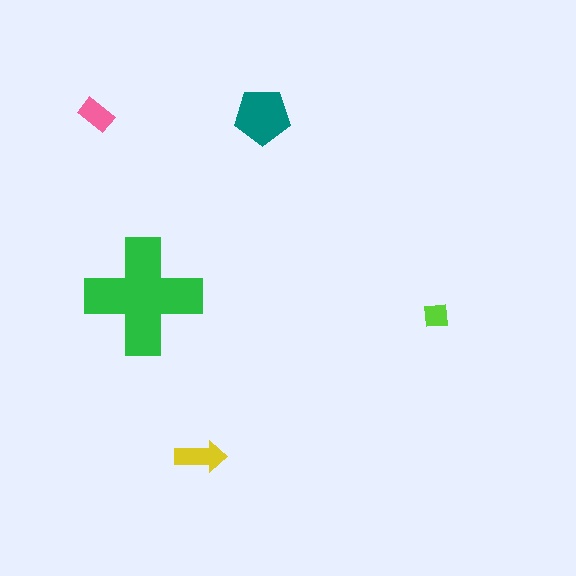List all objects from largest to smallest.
The green cross, the teal pentagon, the yellow arrow, the pink rectangle, the lime square.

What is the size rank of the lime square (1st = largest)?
5th.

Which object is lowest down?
The yellow arrow is bottommost.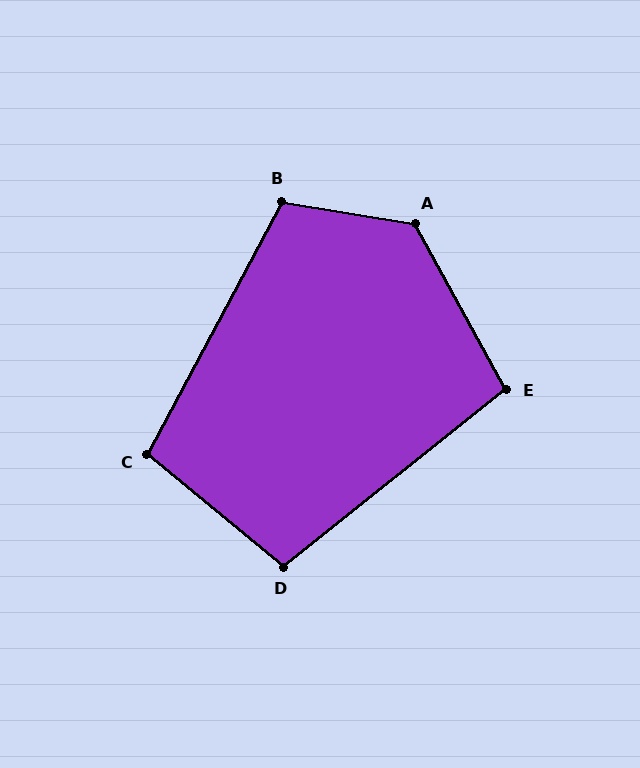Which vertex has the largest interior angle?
A, at approximately 128 degrees.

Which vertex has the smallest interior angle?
E, at approximately 100 degrees.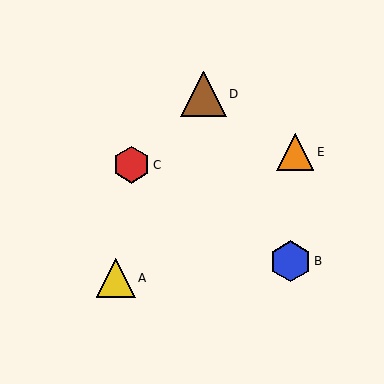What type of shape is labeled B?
Shape B is a blue hexagon.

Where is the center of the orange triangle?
The center of the orange triangle is at (295, 152).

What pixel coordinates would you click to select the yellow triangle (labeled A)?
Click at (116, 278) to select the yellow triangle A.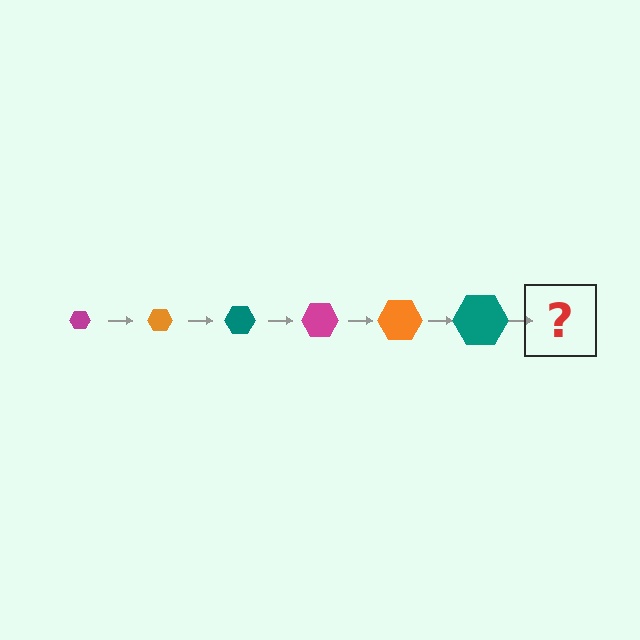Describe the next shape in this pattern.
It should be a magenta hexagon, larger than the previous one.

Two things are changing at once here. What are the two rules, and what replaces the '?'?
The two rules are that the hexagon grows larger each step and the color cycles through magenta, orange, and teal. The '?' should be a magenta hexagon, larger than the previous one.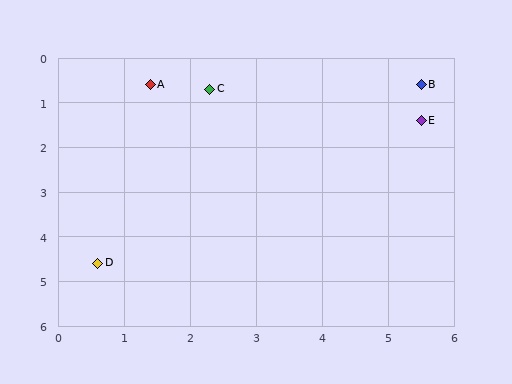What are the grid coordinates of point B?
Point B is at approximately (5.5, 0.6).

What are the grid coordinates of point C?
Point C is at approximately (2.3, 0.7).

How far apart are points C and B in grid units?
Points C and B are about 3.2 grid units apart.